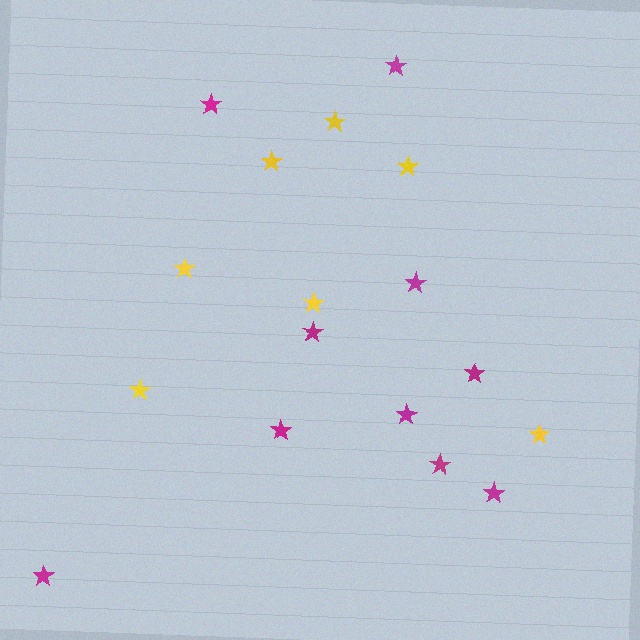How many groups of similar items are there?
There are 2 groups: one group of yellow stars (7) and one group of magenta stars (10).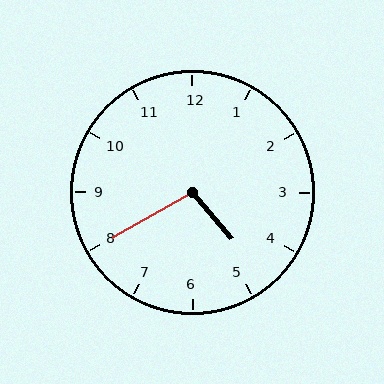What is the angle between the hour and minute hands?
Approximately 100 degrees.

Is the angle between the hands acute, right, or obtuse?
It is obtuse.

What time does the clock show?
4:40.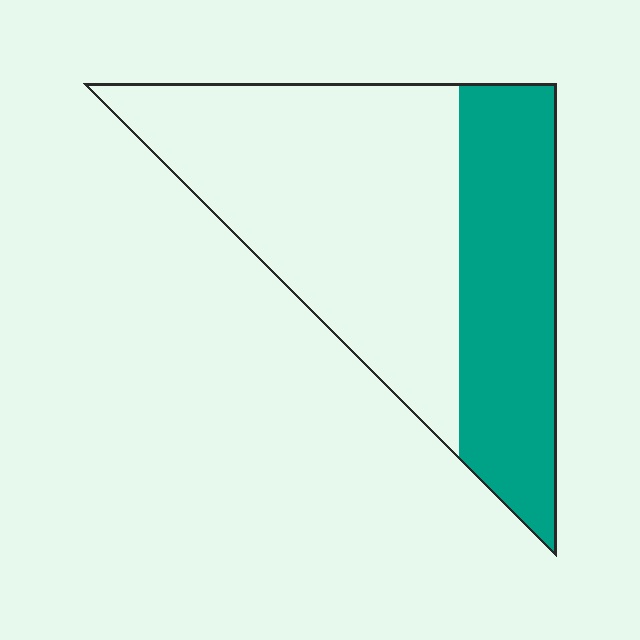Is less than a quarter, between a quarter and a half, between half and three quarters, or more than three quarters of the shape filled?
Between a quarter and a half.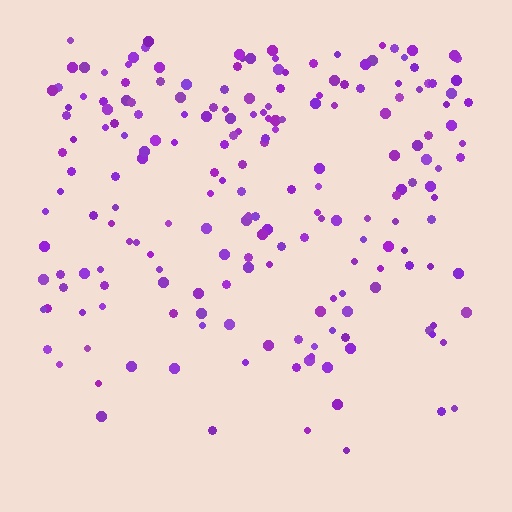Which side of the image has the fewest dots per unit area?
The bottom.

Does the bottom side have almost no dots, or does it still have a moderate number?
Still a moderate number, just noticeably fewer than the top.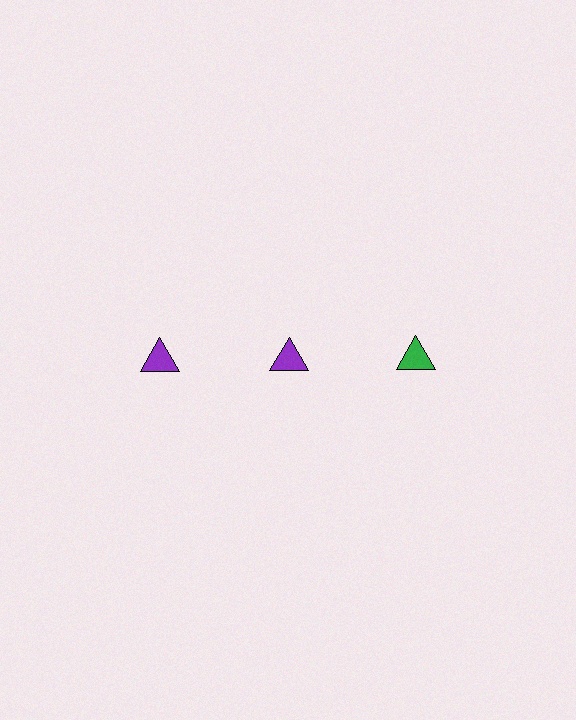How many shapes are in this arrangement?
There are 3 shapes arranged in a grid pattern.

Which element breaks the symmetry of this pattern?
The green triangle in the top row, center column breaks the symmetry. All other shapes are purple triangles.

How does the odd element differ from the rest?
It has a different color: green instead of purple.